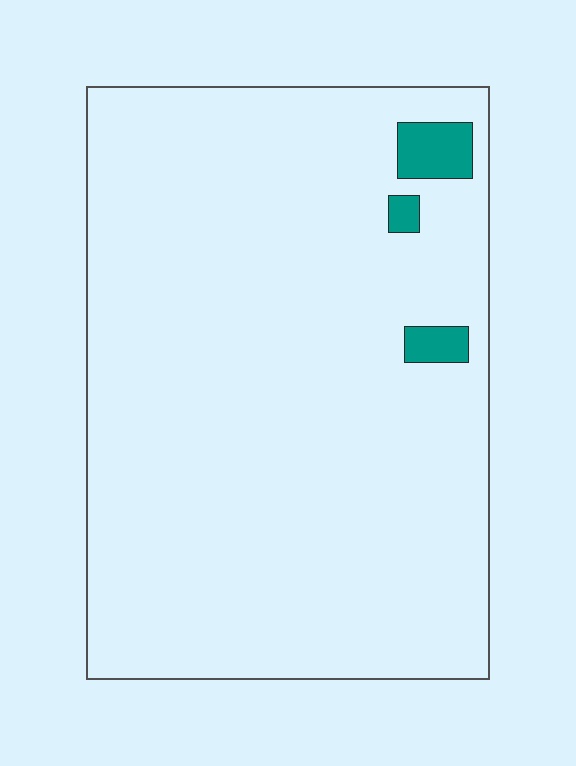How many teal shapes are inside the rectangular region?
3.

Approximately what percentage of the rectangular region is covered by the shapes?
Approximately 5%.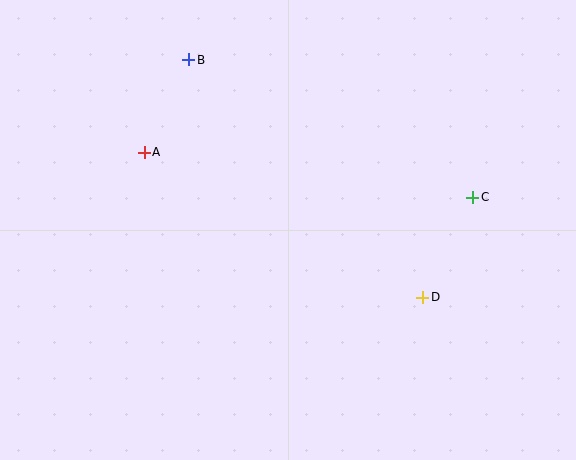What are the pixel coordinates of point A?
Point A is at (144, 152).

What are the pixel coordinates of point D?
Point D is at (423, 297).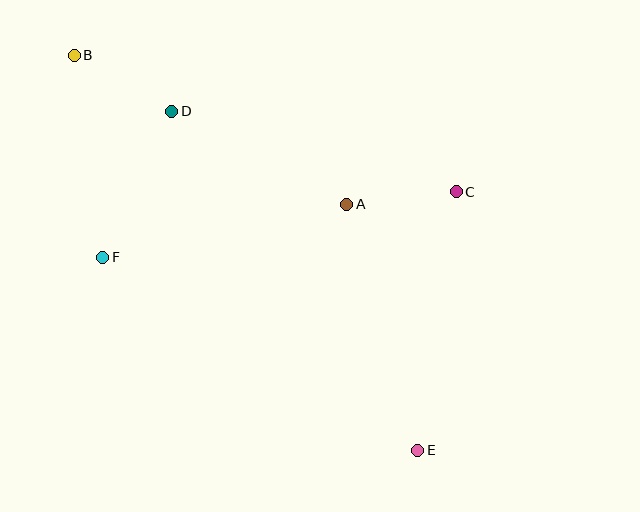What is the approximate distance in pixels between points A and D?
The distance between A and D is approximately 198 pixels.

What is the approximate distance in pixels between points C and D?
The distance between C and D is approximately 296 pixels.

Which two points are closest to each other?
Points A and C are closest to each other.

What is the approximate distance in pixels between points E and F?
The distance between E and F is approximately 370 pixels.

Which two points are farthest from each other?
Points B and E are farthest from each other.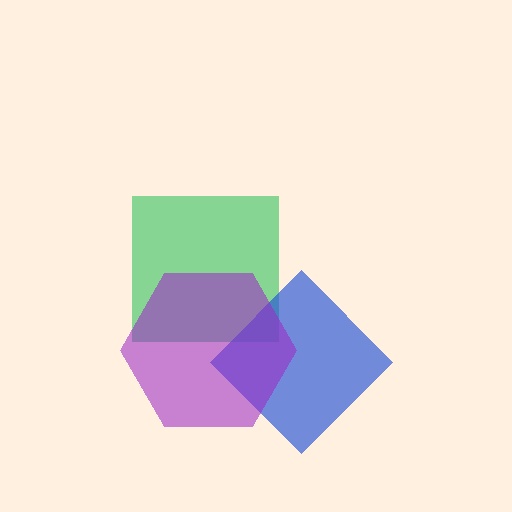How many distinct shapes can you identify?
There are 3 distinct shapes: a green square, a blue diamond, a purple hexagon.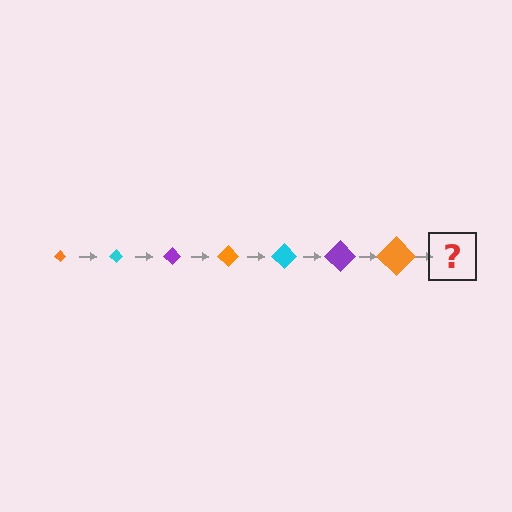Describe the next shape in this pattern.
It should be a cyan diamond, larger than the previous one.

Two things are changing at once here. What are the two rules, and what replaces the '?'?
The two rules are that the diamond grows larger each step and the color cycles through orange, cyan, and purple. The '?' should be a cyan diamond, larger than the previous one.